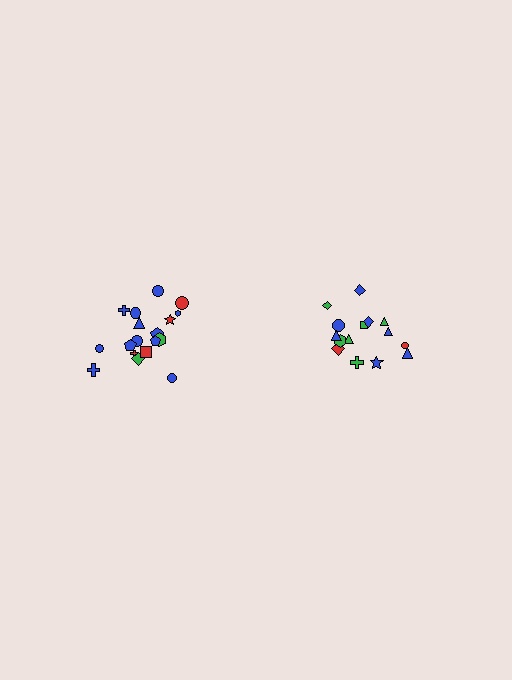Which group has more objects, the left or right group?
The left group.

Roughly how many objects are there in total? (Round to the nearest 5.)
Roughly 35 objects in total.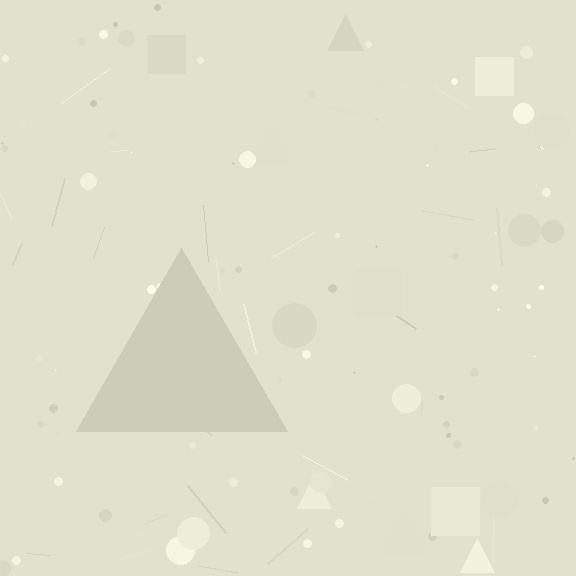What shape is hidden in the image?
A triangle is hidden in the image.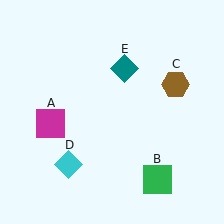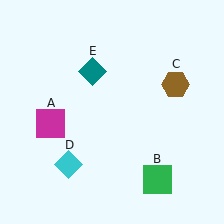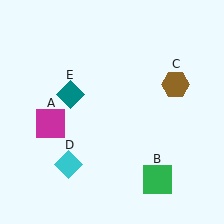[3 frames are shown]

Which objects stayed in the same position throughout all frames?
Magenta square (object A) and green square (object B) and brown hexagon (object C) and cyan diamond (object D) remained stationary.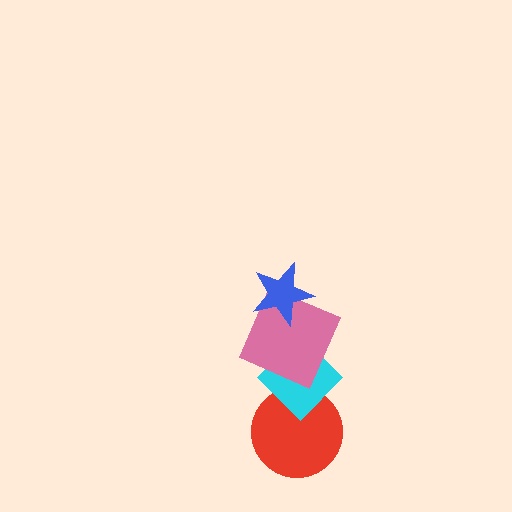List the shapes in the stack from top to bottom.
From top to bottom: the blue star, the pink square, the cyan diamond, the red circle.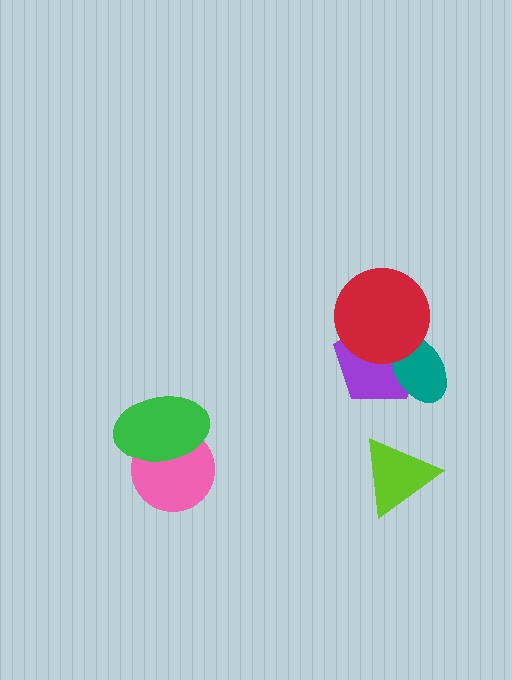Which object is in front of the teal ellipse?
The red circle is in front of the teal ellipse.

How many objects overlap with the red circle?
2 objects overlap with the red circle.